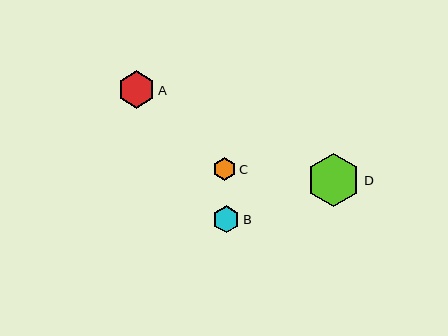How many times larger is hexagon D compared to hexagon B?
Hexagon D is approximately 2.0 times the size of hexagon B.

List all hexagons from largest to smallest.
From largest to smallest: D, A, B, C.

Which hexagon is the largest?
Hexagon D is the largest with a size of approximately 53 pixels.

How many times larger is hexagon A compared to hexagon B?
Hexagon A is approximately 1.4 times the size of hexagon B.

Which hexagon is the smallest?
Hexagon C is the smallest with a size of approximately 23 pixels.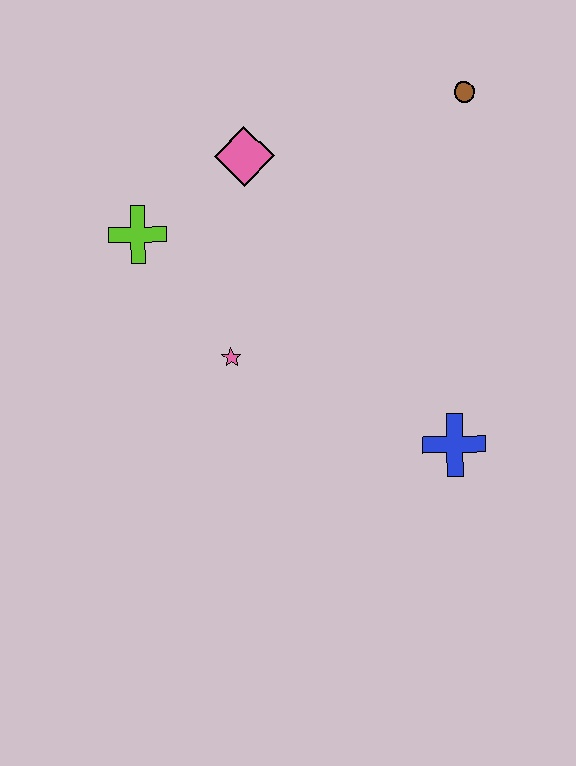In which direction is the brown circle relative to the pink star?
The brown circle is above the pink star.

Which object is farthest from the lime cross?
The blue cross is farthest from the lime cross.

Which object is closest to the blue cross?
The pink star is closest to the blue cross.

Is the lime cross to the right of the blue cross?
No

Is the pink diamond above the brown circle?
No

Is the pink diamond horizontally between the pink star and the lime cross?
No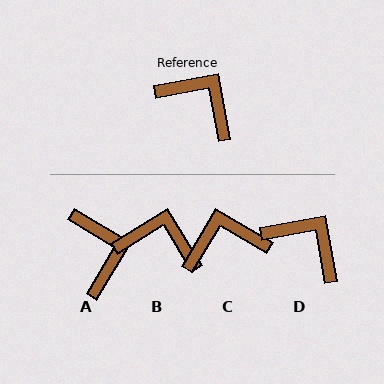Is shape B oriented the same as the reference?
No, it is off by about 21 degrees.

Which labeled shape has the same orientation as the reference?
D.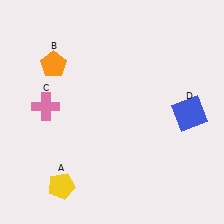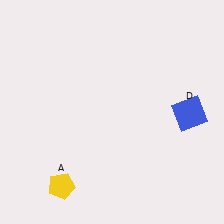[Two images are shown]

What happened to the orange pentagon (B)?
The orange pentagon (B) was removed in Image 2. It was in the top-left area of Image 1.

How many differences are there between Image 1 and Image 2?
There are 2 differences between the two images.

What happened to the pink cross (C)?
The pink cross (C) was removed in Image 2. It was in the top-left area of Image 1.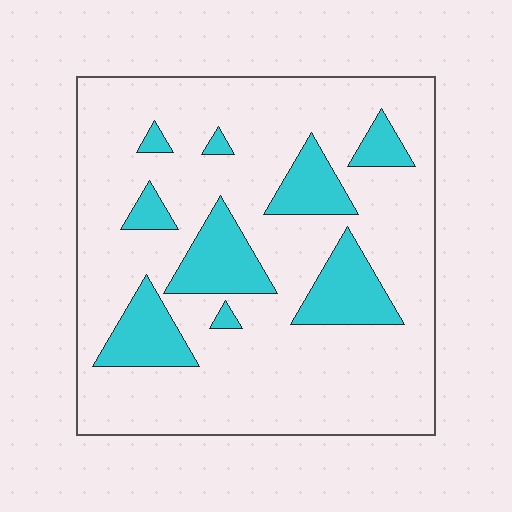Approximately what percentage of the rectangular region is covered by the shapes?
Approximately 20%.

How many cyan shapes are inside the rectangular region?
9.